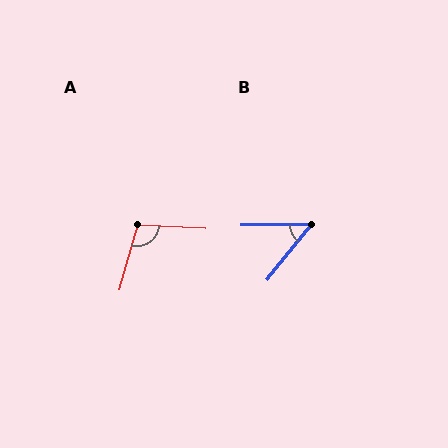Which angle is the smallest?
B, at approximately 51 degrees.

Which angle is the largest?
A, at approximately 102 degrees.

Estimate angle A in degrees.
Approximately 102 degrees.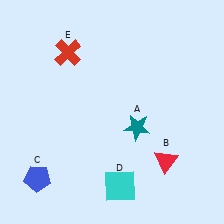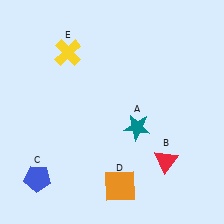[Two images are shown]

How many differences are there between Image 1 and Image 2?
There are 2 differences between the two images.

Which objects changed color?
D changed from cyan to orange. E changed from red to yellow.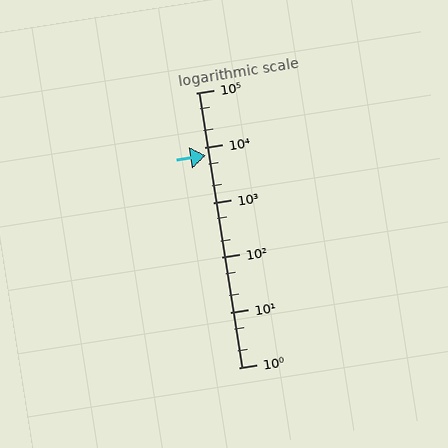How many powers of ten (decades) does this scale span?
The scale spans 5 decades, from 1 to 100000.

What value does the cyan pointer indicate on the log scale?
The pointer indicates approximately 7100.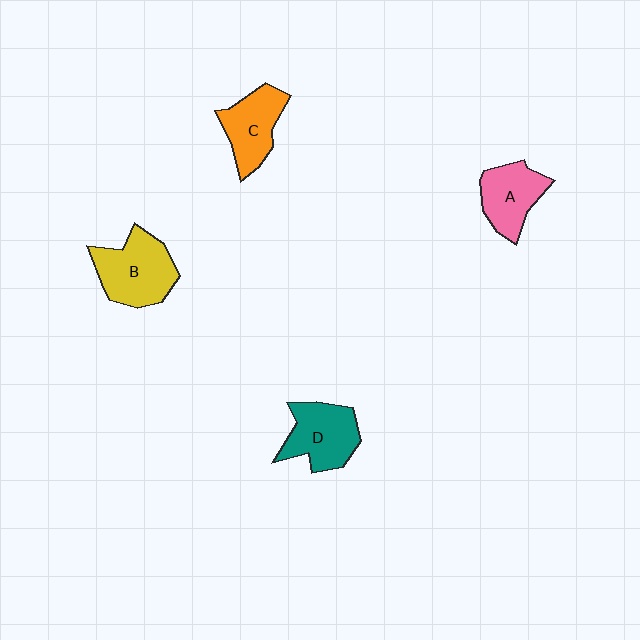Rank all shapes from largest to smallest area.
From largest to smallest: B (yellow), D (teal), C (orange), A (pink).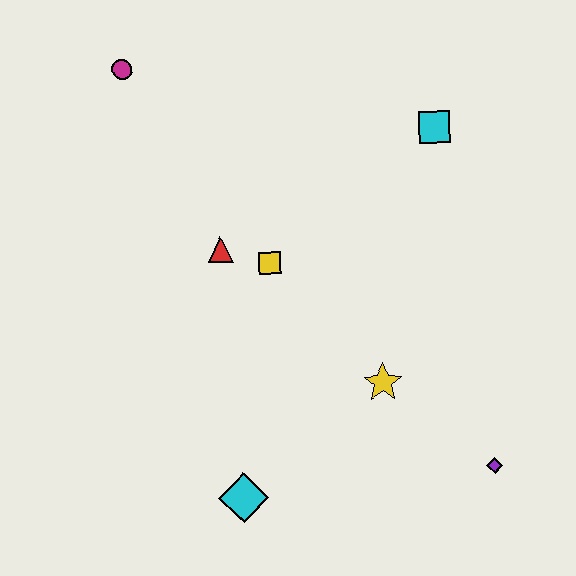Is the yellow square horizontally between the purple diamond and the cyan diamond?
Yes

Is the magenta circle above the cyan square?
Yes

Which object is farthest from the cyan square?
The cyan diamond is farthest from the cyan square.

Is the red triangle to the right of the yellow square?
No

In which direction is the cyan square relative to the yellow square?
The cyan square is to the right of the yellow square.